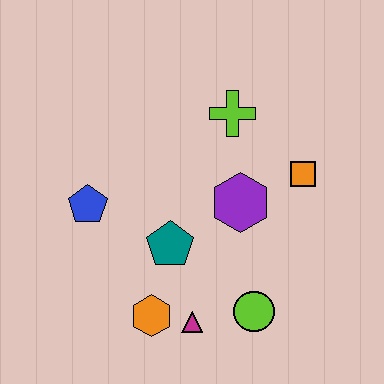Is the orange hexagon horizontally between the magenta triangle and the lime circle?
No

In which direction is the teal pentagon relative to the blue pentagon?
The teal pentagon is to the right of the blue pentagon.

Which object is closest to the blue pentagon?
The teal pentagon is closest to the blue pentagon.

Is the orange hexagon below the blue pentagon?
Yes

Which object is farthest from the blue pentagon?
The orange square is farthest from the blue pentagon.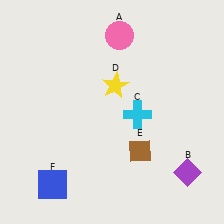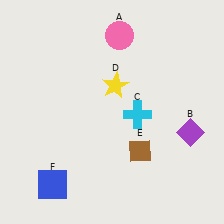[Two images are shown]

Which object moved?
The purple diamond (B) moved up.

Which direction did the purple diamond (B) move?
The purple diamond (B) moved up.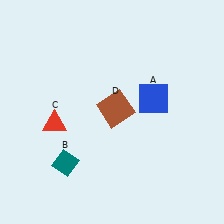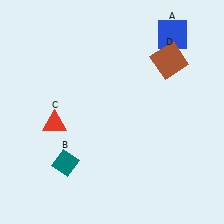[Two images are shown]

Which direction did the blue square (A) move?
The blue square (A) moved up.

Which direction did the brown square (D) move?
The brown square (D) moved right.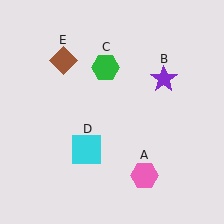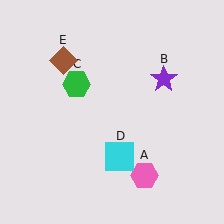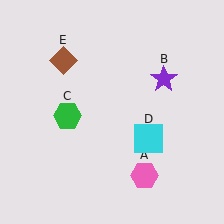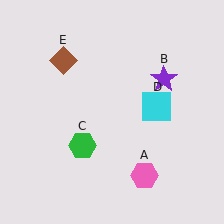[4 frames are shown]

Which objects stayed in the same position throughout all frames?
Pink hexagon (object A) and purple star (object B) and brown diamond (object E) remained stationary.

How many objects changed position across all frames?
2 objects changed position: green hexagon (object C), cyan square (object D).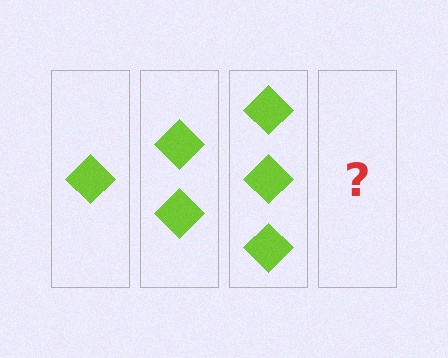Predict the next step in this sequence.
The next step is 4 diamonds.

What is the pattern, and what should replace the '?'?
The pattern is that each step adds one more diamond. The '?' should be 4 diamonds.